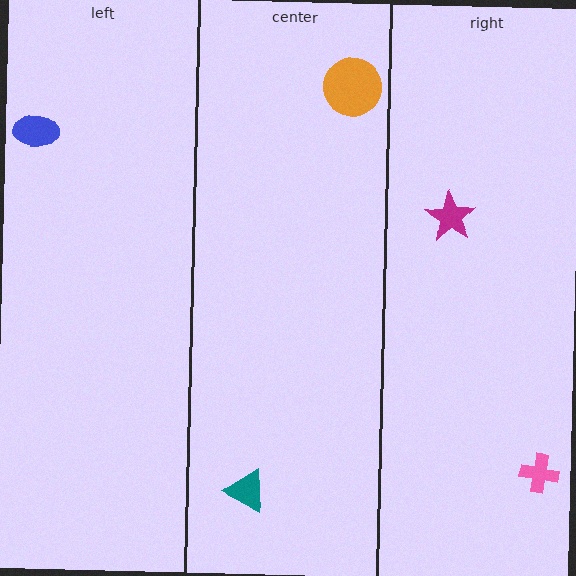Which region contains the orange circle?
The center region.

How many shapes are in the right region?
2.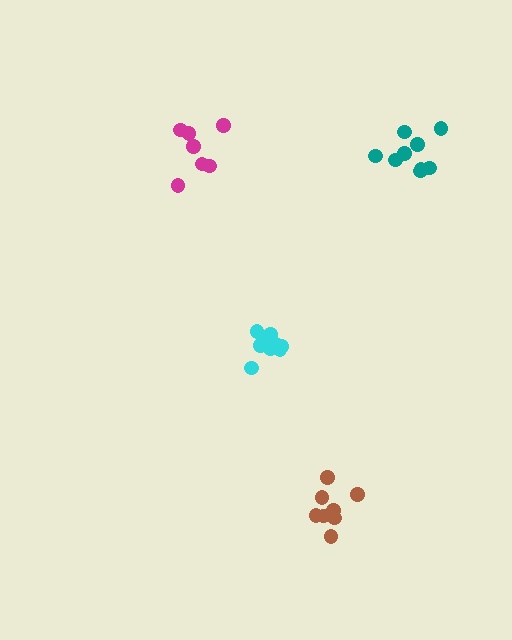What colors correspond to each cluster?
The clusters are colored: magenta, teal, cyan, brown.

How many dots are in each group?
Group 1: 7 dots, Group 2: 9 dots, Group 3: 9 dots, Group 4: 8 dots (33 total).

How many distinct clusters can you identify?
There are 4 distinct clusters.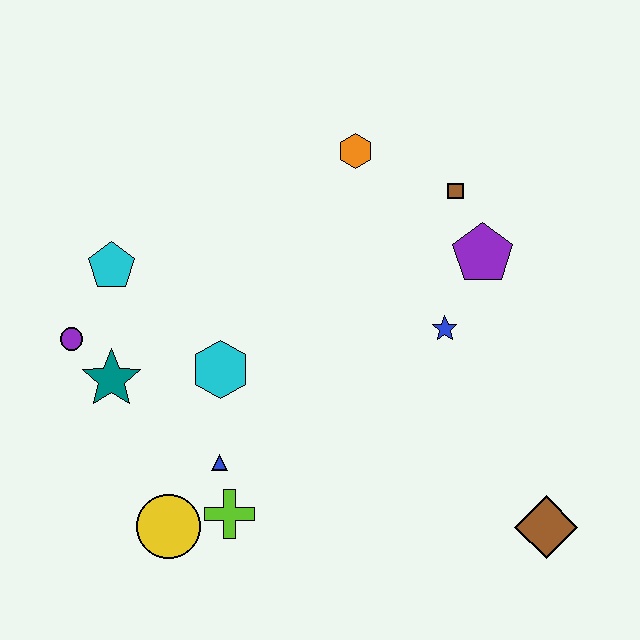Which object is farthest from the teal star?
The brown diamond is farthest from the teal star.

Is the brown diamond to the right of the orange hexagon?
Yes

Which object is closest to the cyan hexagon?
The blue triangle is closest to the cyan hexagon.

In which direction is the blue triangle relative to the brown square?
The blue triangle is below the brown square.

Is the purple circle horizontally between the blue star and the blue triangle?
No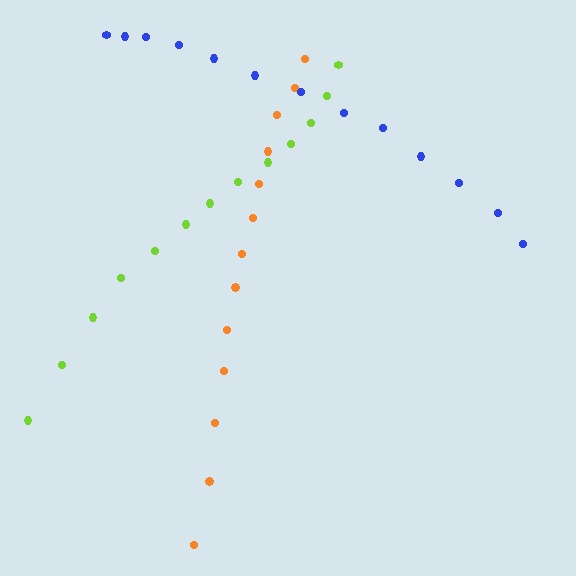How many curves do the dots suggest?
There are 3 distinct paths.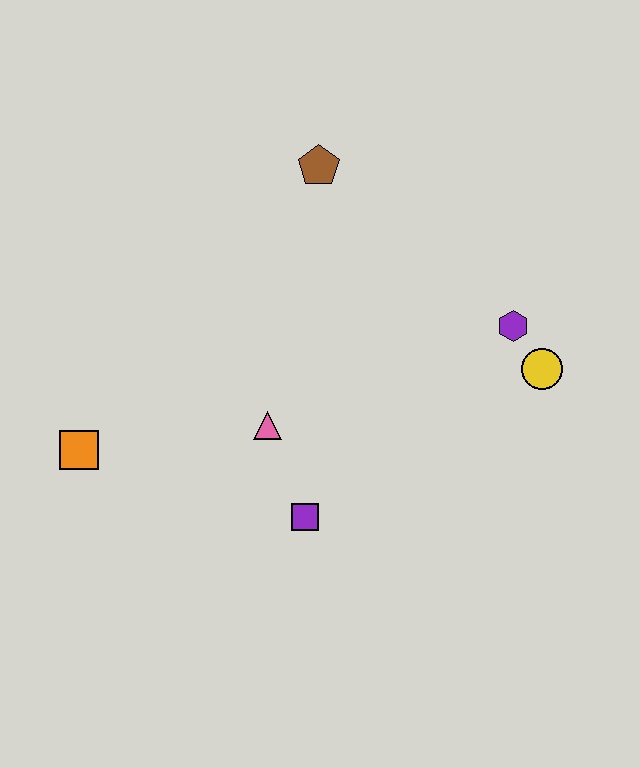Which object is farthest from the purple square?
The brown pentagon is farthest from the purple square.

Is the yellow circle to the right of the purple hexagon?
Yes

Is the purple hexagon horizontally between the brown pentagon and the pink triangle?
No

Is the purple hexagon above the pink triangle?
Yes